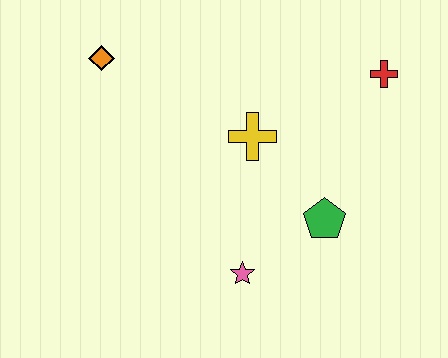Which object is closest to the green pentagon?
The pink star is closest to the green pentagon.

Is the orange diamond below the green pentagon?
No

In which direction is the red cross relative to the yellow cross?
The red cross is to the right of the yellow cross.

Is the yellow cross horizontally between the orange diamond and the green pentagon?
Yes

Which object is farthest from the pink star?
The orange diamond is farthest from the pink star.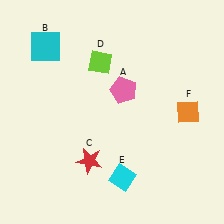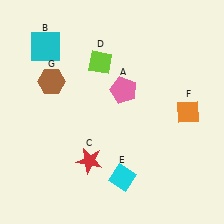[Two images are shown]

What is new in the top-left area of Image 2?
A brown hexagon (G) was added in the top-left area of Image 2.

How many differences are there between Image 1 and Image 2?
There is 1 difference between the two images.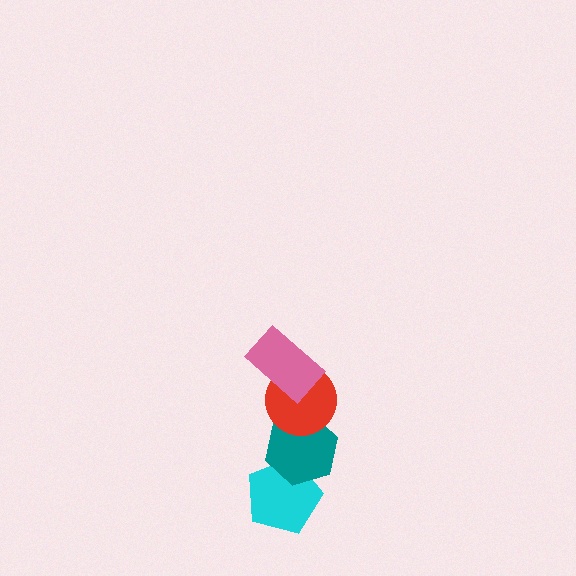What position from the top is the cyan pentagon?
The cyan pentagon is 4th from the top.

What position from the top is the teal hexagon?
The teal hexagon is 3rd from the top.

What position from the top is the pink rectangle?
The pink rectangle is 1st from the top.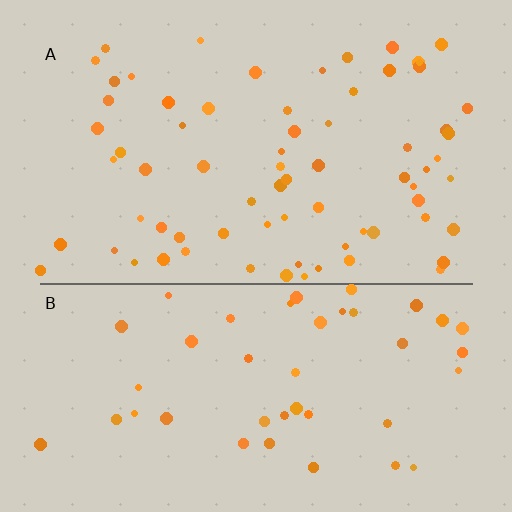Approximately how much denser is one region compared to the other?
Approximately 1.6× — region A over region B.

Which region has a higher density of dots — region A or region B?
A (the top).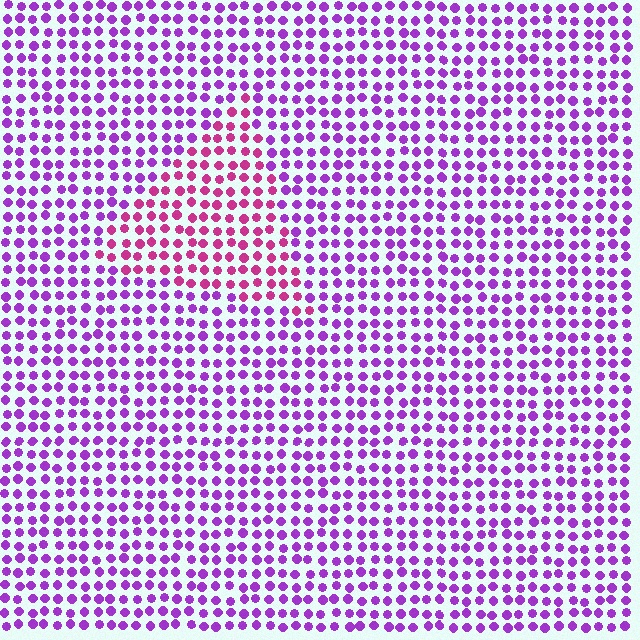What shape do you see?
I see a triangle.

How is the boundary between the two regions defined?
The boundary is defined purely by a slight shift in hue (about 40 degrees). Spacing, size, and orientation are identical on both sides.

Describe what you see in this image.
The image is filled with small purple elements in a uniform arrangement. A triangle-shaped region is visible where the elements are tinted to a slightly different hue, forming a subtle color boundary.